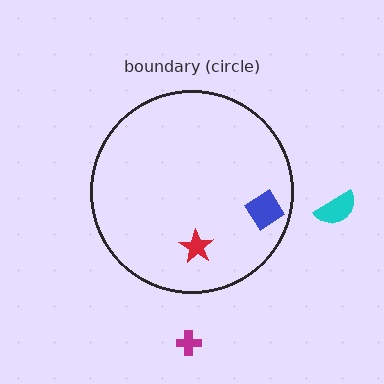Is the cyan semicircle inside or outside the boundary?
Outside.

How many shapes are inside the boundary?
2 inside, 2 outside.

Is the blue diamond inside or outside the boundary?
Inside.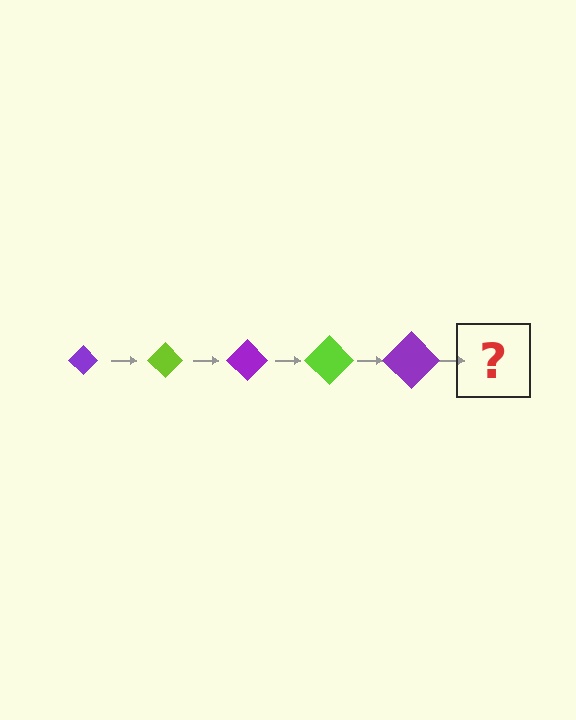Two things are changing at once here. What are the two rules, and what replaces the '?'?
The two rules are that the diamond grows larger each step and the color cycles through purple and lime. The '?' should be a lime diamond, larger than the previous one.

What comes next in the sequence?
The next element should be a lime diamond, larger than the previous one.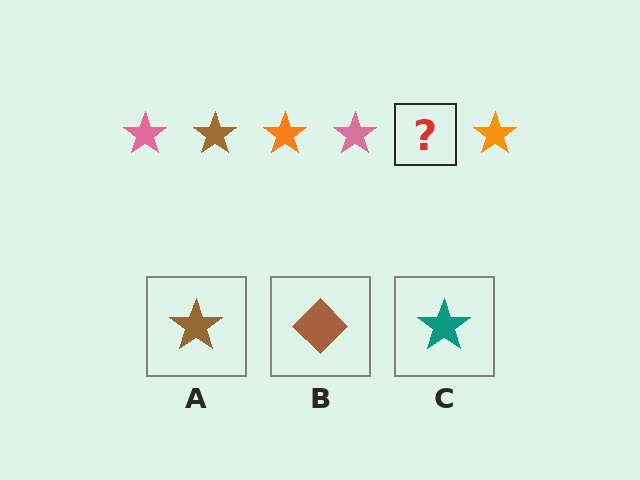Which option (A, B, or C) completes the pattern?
A.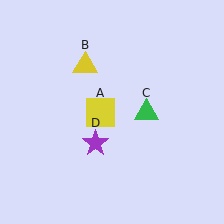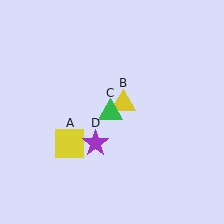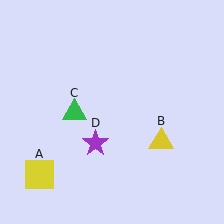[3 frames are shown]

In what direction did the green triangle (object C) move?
The green triangle (object C) moved left.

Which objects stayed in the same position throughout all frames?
Purple star (object D) remained stationary.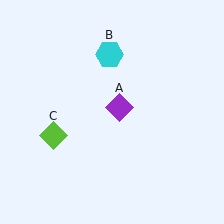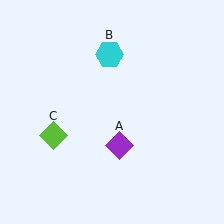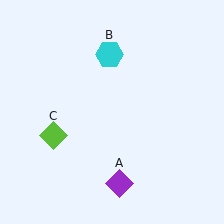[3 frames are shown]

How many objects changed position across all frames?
1 object changed position: purple diamond (object A).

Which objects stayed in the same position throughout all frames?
Cyan hexagon (object B) and lime diamond (object C) remained stationary.